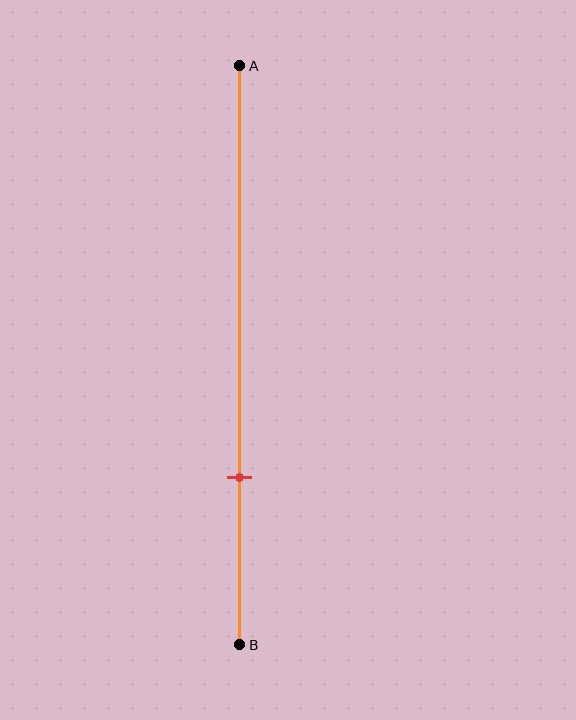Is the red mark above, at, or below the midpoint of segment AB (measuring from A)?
The red mark is below the midpoint of segment AB.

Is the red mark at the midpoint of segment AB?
No, the mark is at about 70% from A, not at the 50% midpoint.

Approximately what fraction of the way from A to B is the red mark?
The red mark is approximately 70% of the way from A to B.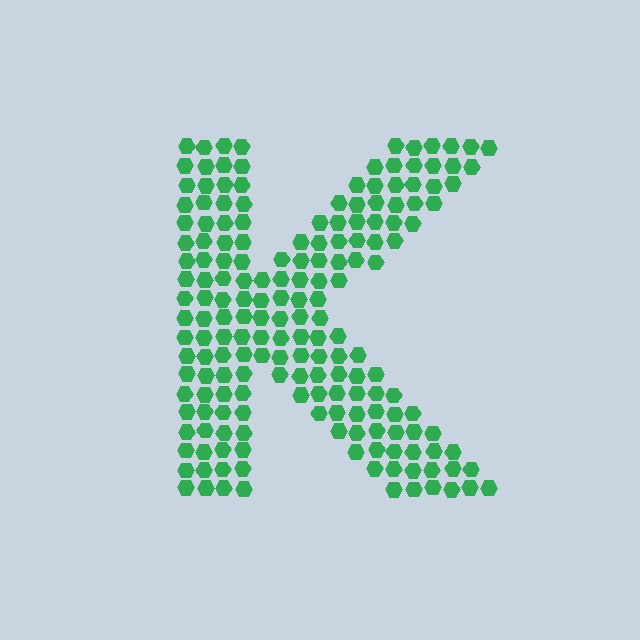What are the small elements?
The small elements are hexagons.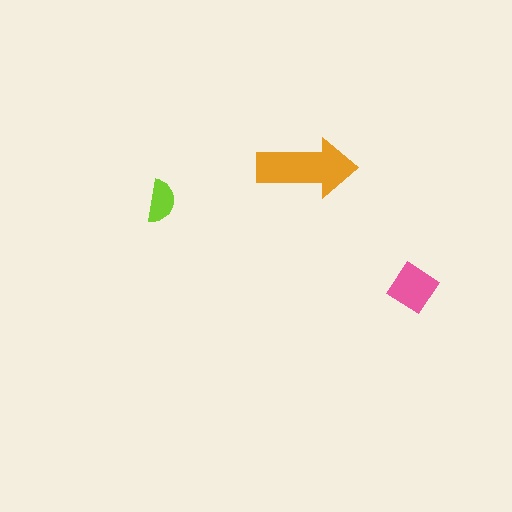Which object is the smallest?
The lime semicircle.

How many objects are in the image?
There are 3 objects in the image.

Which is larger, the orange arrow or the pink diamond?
The orange arrow.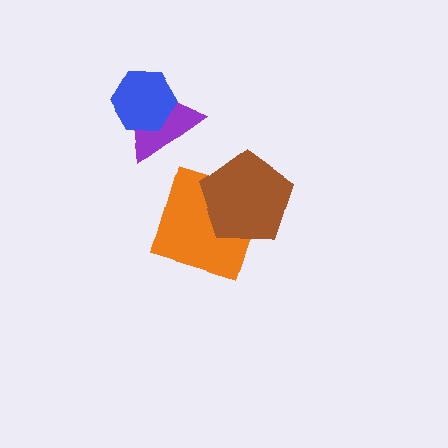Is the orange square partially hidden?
Yes, it is partially covered by another shape.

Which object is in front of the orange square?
The brown pentagon is in front of the orange square.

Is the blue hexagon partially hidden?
No, no other shape covers it.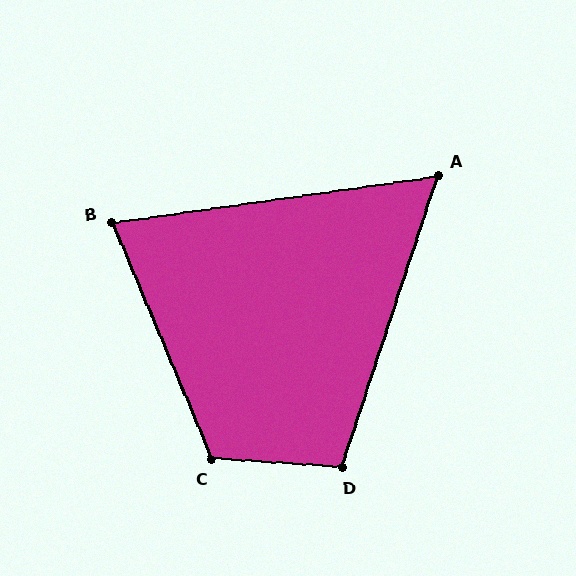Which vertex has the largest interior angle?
C, at approximately 116 degrees.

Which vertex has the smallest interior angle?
A, at approximately 64 degrees.